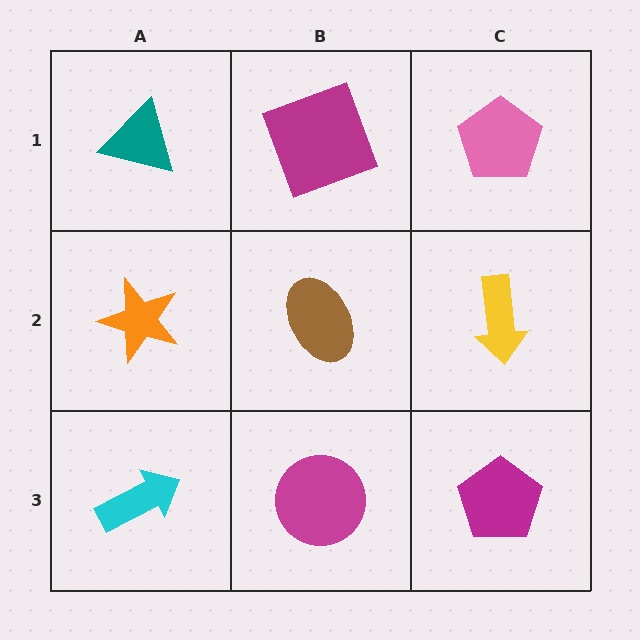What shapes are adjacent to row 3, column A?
An orange star (row 2, column A), a magenta circle (row 3, column B).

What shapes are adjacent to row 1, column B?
A brown ellipse (row 2, column B), a teal triangle (row 1, column A), a pink pentagon (row 1, column C).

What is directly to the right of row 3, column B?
A magenta pentagon.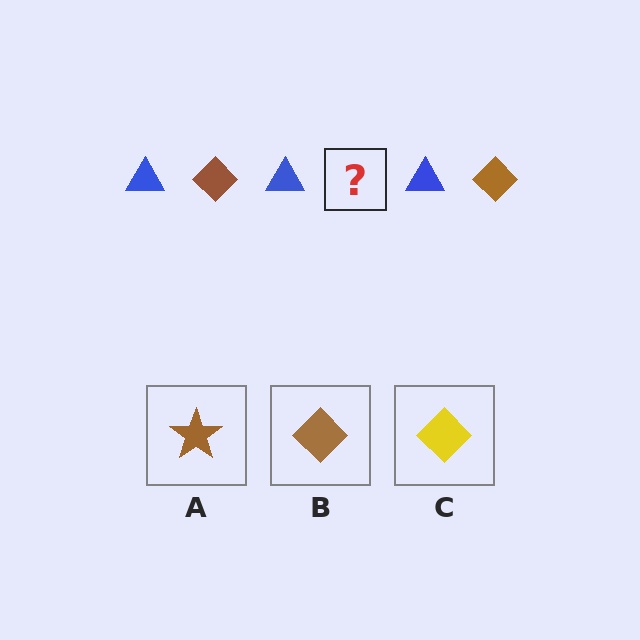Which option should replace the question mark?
Option B.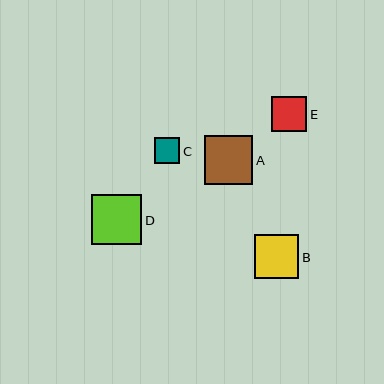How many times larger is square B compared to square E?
Square B is approximately 1.3 times the size of square E.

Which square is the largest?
Square D is the largest with a size of approximately 50 pixels.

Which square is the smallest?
Square C is the smallest with a size of approximately 26 pixels.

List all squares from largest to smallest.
From largest to smallest: D, A, B, E, C.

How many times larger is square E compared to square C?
Square E is approximately 1.4 times the size of square C.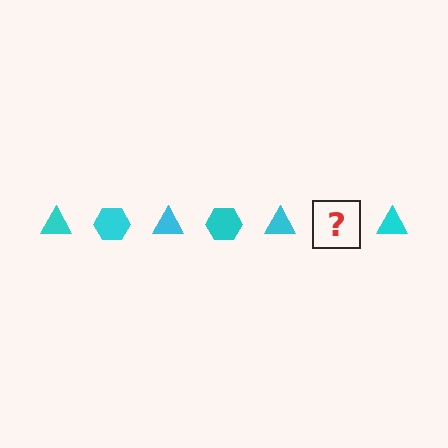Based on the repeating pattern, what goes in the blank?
The blank should be a cyan hexagon.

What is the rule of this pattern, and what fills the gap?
The rule is that the pattern cycles through triangle, hexagon shapes in cyan. The gap should be filled with a cyan hexagon.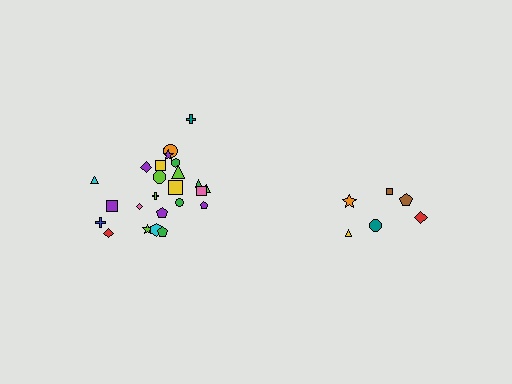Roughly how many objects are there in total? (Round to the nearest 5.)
Roughly 30 objects in total.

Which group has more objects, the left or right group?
The left group.